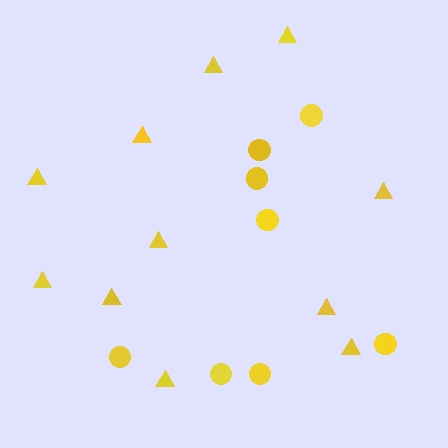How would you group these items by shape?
There are 2 groups: one group of circles (8) and one group of triangles (11).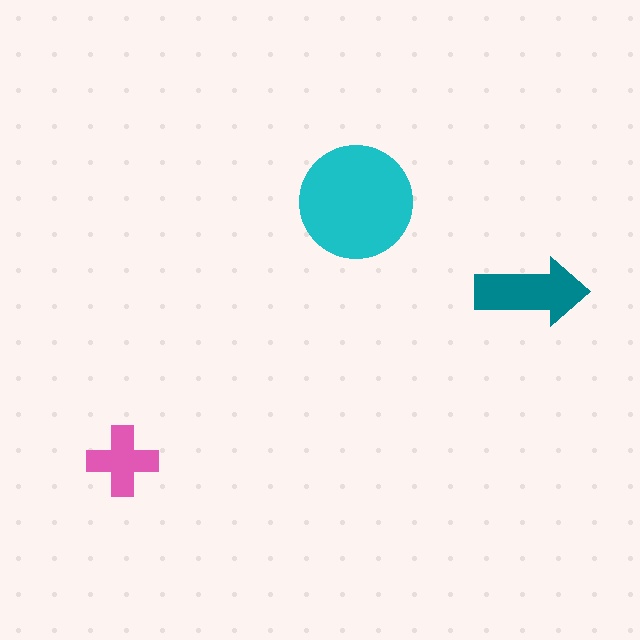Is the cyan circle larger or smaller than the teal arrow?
Larger.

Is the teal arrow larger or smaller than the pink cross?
Larger.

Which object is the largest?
The cyan circle.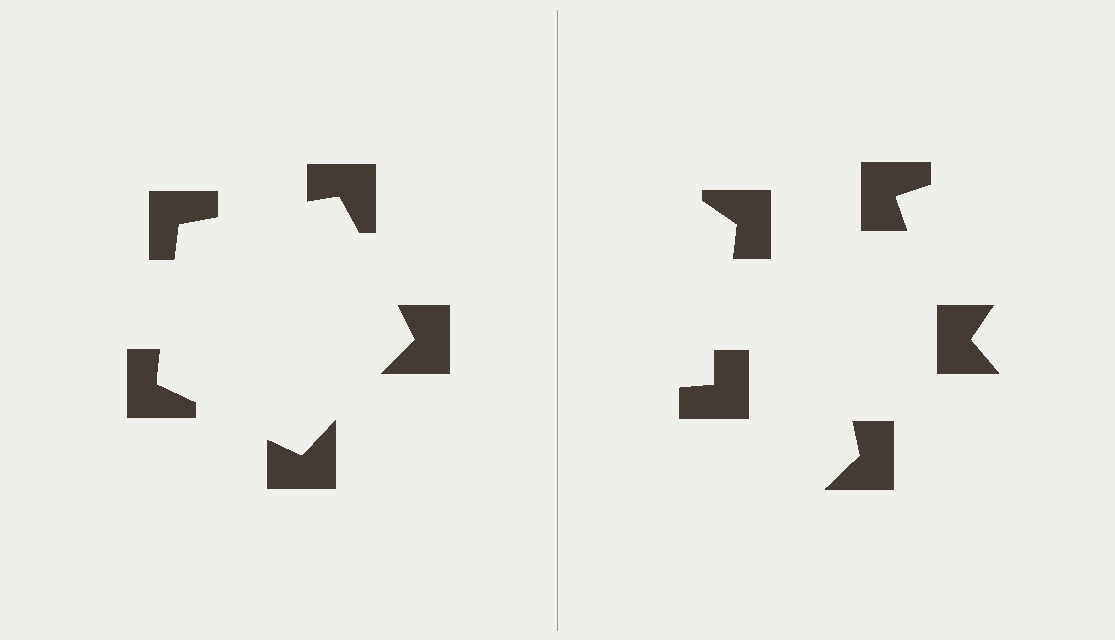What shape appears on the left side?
An illusory pentagon.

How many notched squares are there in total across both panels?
10 — 5 on each side.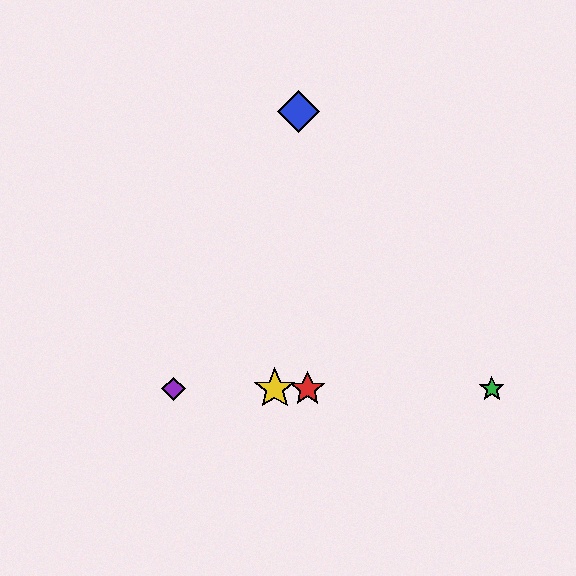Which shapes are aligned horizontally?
The red star, the green star, the yellow star, the purple diamond are aligned horizontally.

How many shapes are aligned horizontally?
4 shapes (the red star, the green star, the yellow star, the purple diamond) are aligned horizontally.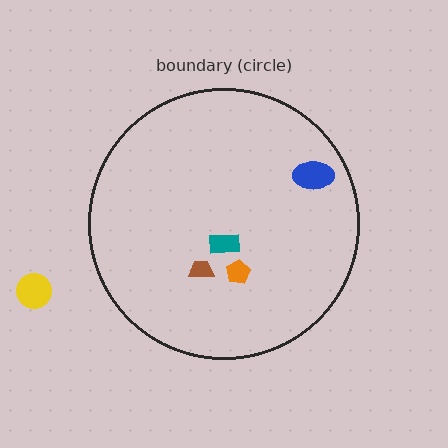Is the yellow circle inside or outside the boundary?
Outside.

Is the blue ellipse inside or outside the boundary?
Inside.